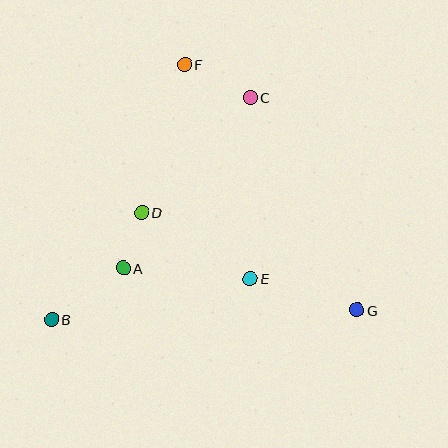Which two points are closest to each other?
Points A and D are closest to each other.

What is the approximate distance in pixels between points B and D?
The distance between B and D is approximately 140 pixels.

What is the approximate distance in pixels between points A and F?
The distance between A and F is approximately 213 pixels.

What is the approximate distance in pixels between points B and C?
The distance between B and C is approximately 298 pixels.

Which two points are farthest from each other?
Points B and G are farthest from each other.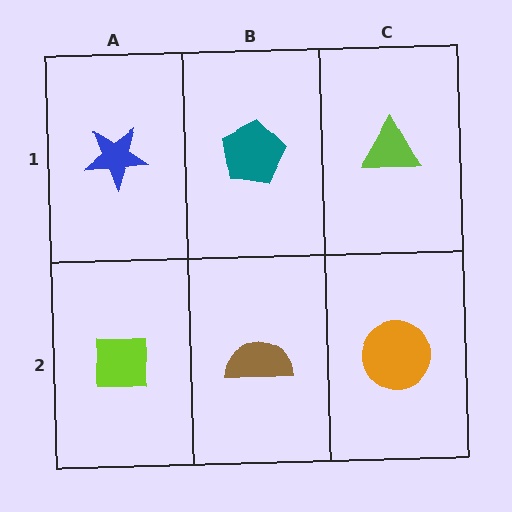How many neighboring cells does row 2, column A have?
2.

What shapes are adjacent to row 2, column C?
A lime triangle (row 1, column C), a brown semicircle (row 2, column B).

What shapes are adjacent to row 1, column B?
A brown semicircle (row 2, column B), a blue star (row 1, column A), a lime triangle (row 1, column C).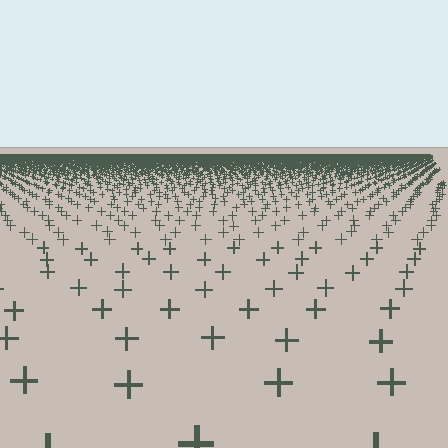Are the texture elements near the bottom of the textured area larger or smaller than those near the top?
Larger. Near the bottom, elements are closer to the viewer and appear at a bigger on-screen size.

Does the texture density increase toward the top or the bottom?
Density increases toward the top.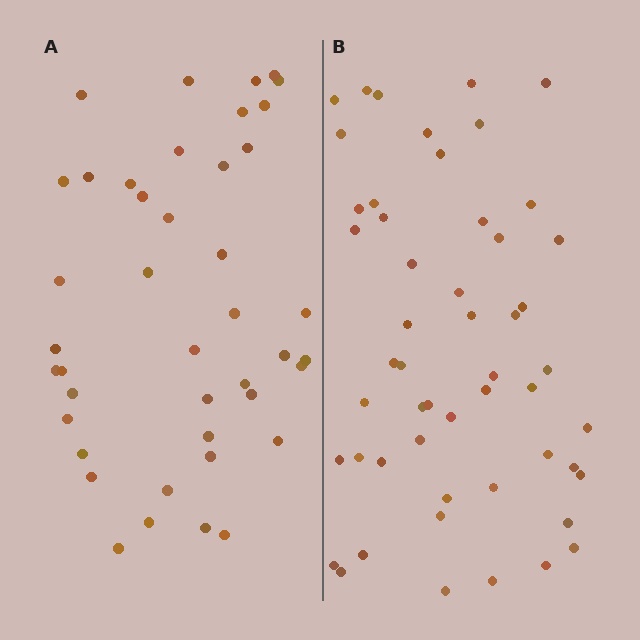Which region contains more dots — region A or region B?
Region B (the right region) has more dots.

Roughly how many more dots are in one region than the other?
Region B has roughly 10 or so more dots than region A.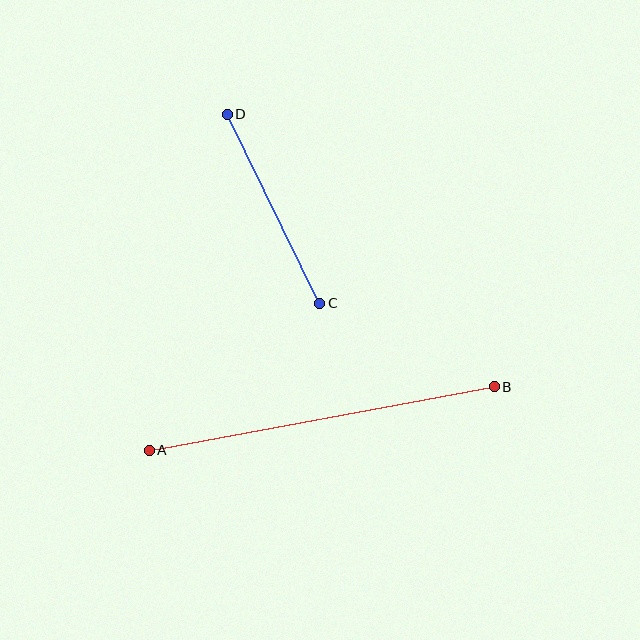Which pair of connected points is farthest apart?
Points A and B are farthest apart.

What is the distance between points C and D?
The distance is approximately 210 pixels.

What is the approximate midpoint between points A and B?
The midpoint is at approximately (322, 419) pixels.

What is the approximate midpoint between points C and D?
The midpoint is at approximately (274, 209) pixels.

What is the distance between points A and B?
The distance is approximately 351 pixels.